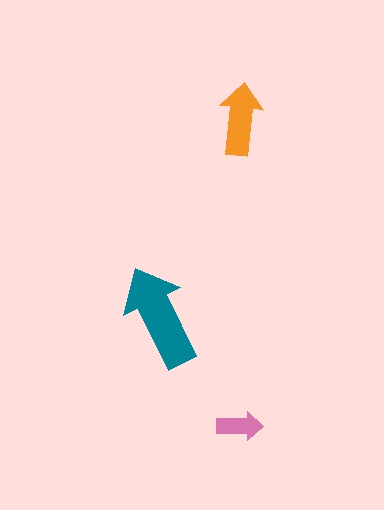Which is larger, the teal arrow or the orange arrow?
The teal one.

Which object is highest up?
The orange arrow is topmost.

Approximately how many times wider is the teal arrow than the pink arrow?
About 2 times wider.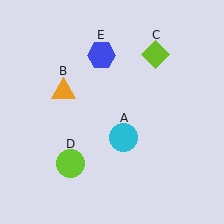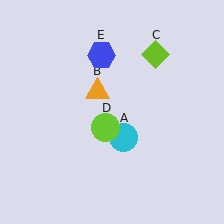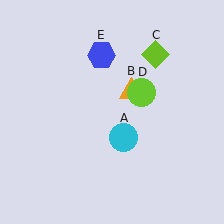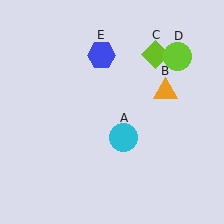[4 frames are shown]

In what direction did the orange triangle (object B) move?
The orange triangle (object B) moved right.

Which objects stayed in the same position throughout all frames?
Cyan circle (object A) and lime diamond (object C) and blue hexagon (object E) remained stationary.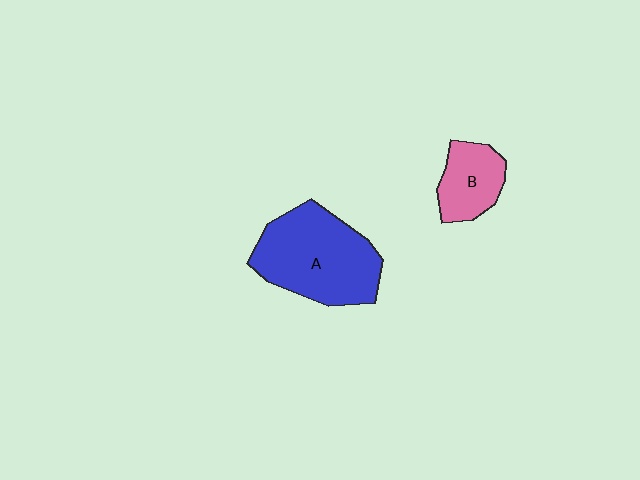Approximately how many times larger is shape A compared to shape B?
Approximately 2.2 times.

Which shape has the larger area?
Shape A (blue).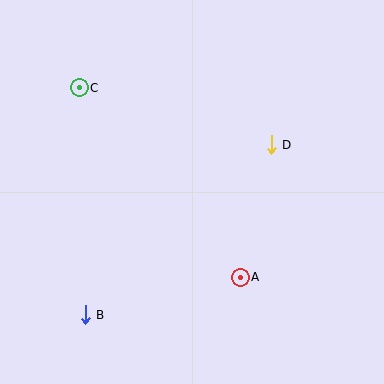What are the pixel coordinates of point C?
Point C is at (79, 88).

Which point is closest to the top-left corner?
Point C is closest to the top-left corner.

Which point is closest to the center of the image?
Point D at (271, 145) is closest to the center.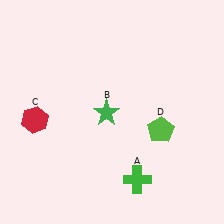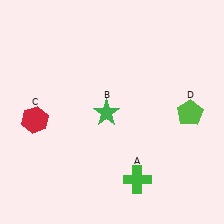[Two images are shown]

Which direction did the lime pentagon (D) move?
The lime pentagon (D) moved right.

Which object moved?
The lime pentagon (D) moved right.